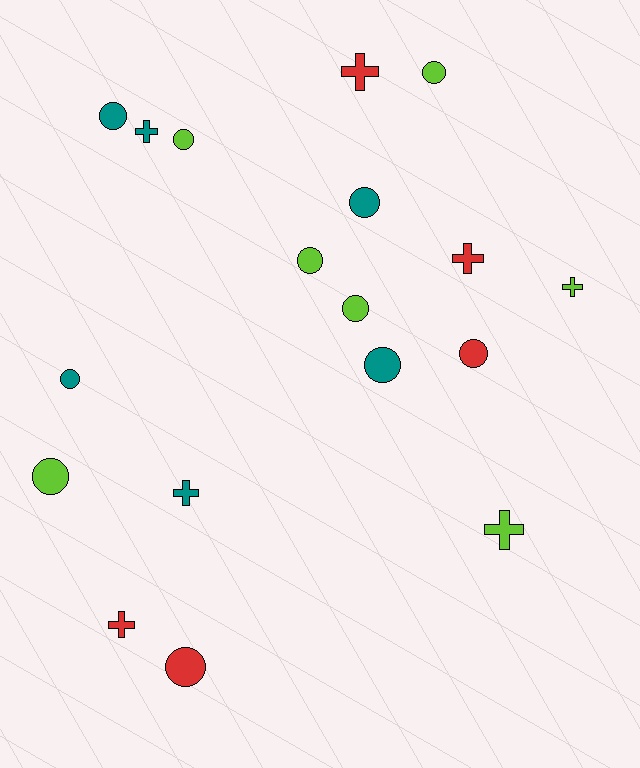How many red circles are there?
There are 2 red circles.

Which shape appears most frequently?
Circle, with 11 objects.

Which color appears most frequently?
Lime, with 7 objects.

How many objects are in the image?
There are 18 objects.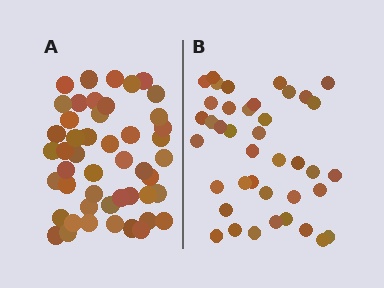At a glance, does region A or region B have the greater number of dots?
Region A (the left region) has more dots.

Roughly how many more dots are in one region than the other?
Region A has roughly 8 or so more dots than region B.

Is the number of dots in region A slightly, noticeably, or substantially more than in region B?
Region A has only slightly more — the two regions are fairly close. The ratio is roughly 1.2 to 1.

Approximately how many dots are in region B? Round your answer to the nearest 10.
About 40 dots.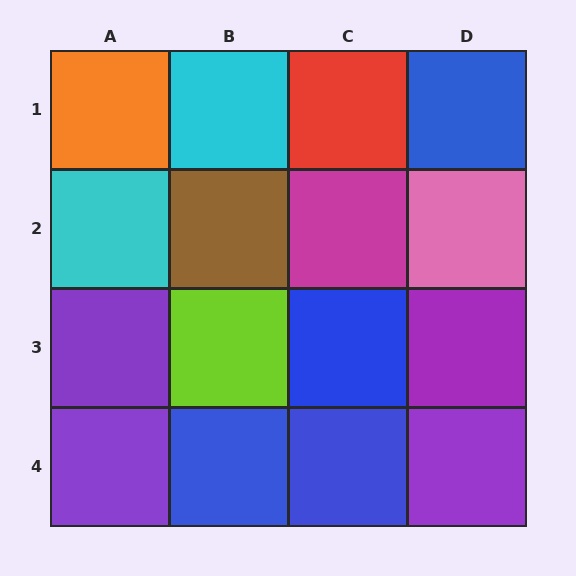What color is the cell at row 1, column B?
Cyan.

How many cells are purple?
4 cells are purple.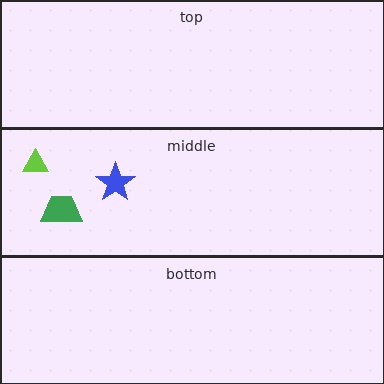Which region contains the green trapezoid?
The middle region.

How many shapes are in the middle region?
3.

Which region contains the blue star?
The middle region.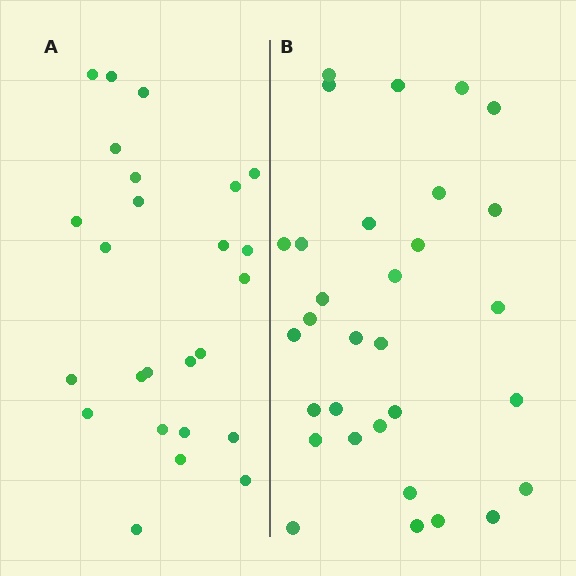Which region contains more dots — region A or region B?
Region B (the right region) has more dots.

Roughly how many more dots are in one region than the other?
Region B has about 6 more dots than region A.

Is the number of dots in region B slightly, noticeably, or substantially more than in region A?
Region B has only slightly more — the two regions are fairly close. The ratio is roughly 1.2 to 1.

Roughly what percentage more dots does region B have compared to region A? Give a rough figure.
About 25% more.